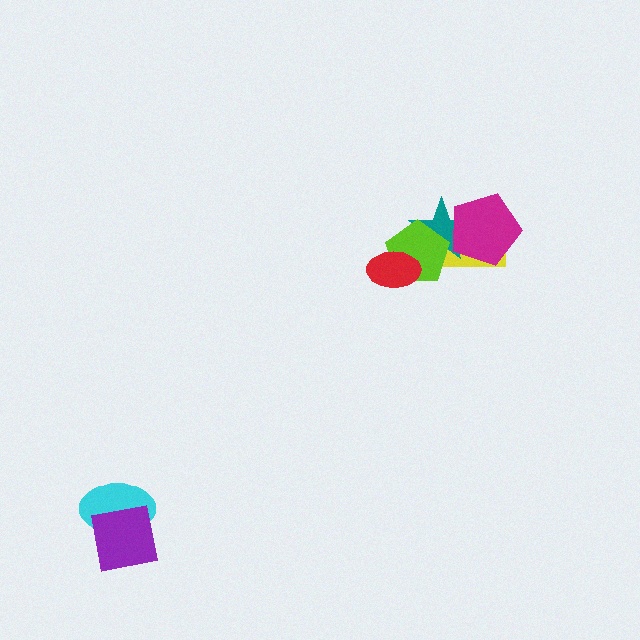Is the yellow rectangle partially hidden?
Yes, it is partially covered by another shape.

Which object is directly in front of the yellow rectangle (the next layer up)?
The teal star is directly in front of the yellow rectangle.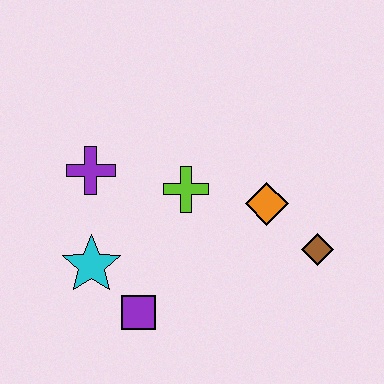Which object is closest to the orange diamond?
The brown diamond is closest to the orange diamond.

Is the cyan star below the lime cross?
Yes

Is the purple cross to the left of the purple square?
Yes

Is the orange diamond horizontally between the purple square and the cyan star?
No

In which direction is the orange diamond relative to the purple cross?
The orange diamond is to the right of the purple cross.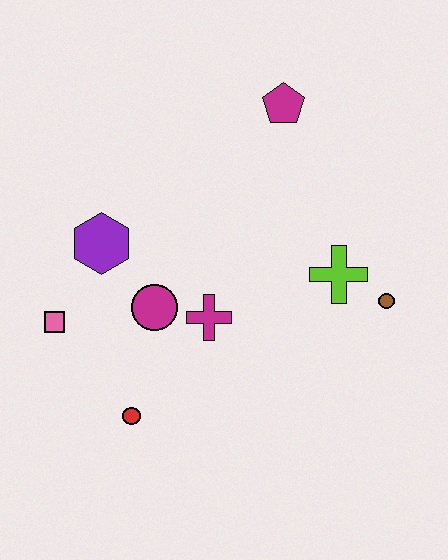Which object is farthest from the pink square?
The brown circle is farthest from the pink square.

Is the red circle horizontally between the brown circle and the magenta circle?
No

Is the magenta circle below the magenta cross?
No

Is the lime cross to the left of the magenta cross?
No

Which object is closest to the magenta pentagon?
The lime cross is closest to the magenta pentagon.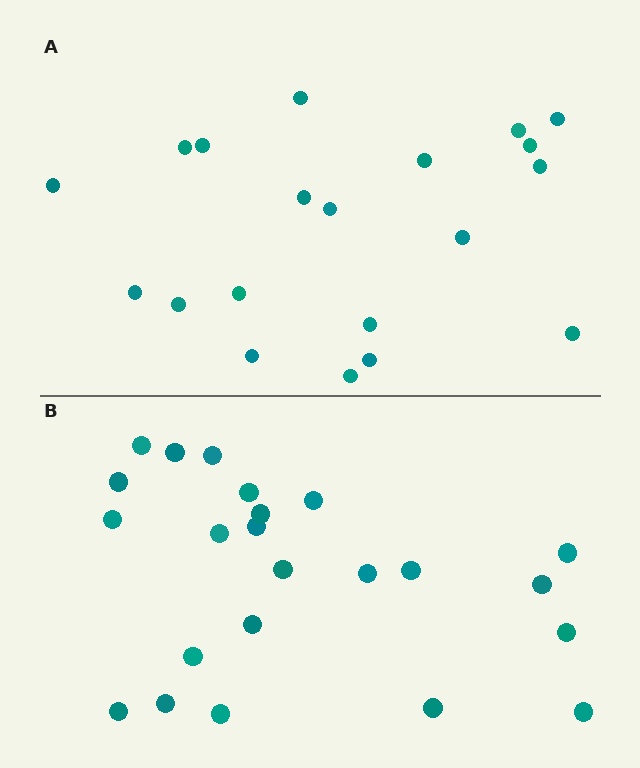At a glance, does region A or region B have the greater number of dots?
Region B (the bottom region) has more dots.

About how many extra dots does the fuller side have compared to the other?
Region B has just a few more — roughly 2 or 3 more dots than region A.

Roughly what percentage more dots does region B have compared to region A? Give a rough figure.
About 15% more.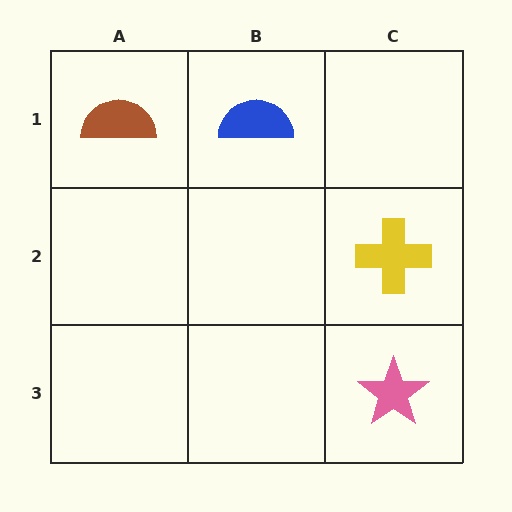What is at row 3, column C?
A pink star.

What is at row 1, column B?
A blue semicircle.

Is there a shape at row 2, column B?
No, that cell is empty.